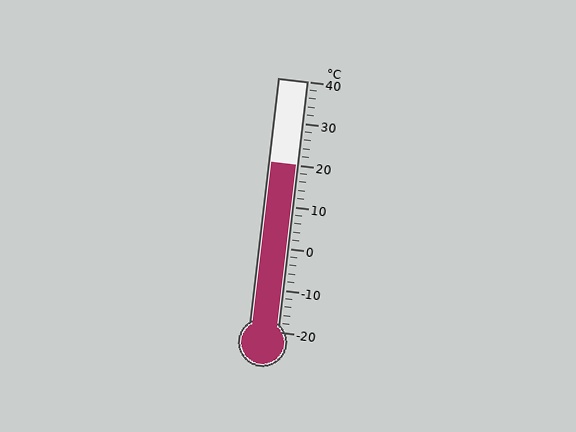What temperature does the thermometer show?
The thermometer shows approximately 20°C.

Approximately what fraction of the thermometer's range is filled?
The thermometer is filled to approximately 65% of its range.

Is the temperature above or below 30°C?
The temperature is below 30°C.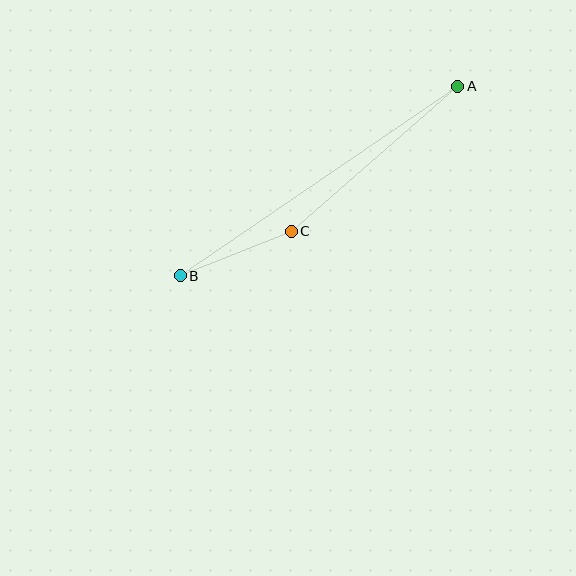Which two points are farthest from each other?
Points A and B are farthest from each other.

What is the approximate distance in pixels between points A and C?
The distance between A and C is approximately 221 pixels.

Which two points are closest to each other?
Points B and C are closest to each other.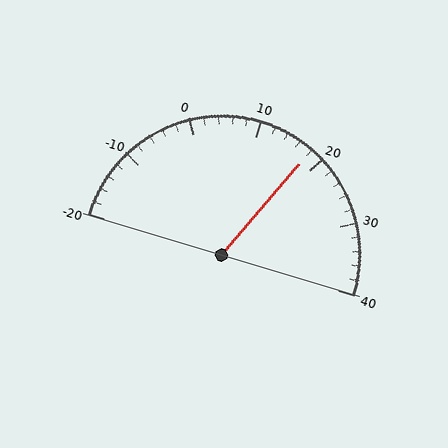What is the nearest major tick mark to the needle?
The nearest major tick mark is 20.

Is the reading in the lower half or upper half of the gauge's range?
The reading is in the upper half of the range (-20 to 40).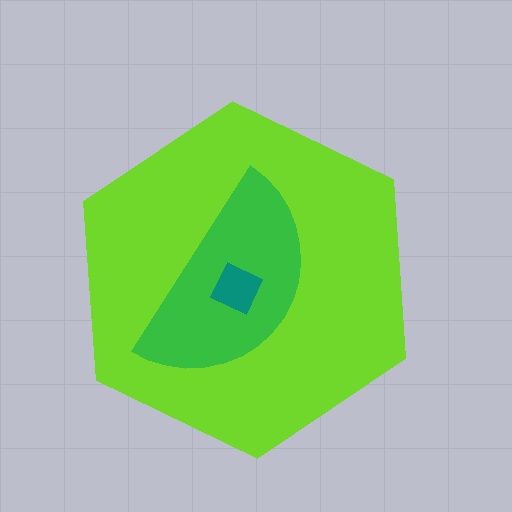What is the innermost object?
The teal diamond.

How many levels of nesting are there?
3.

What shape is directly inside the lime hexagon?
The green semicircle.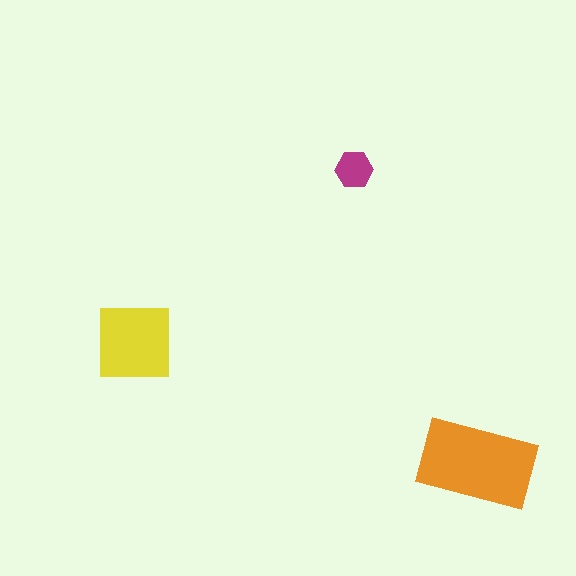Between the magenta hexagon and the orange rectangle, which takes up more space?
The orange rectangle.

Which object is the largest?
The orange rectangle.